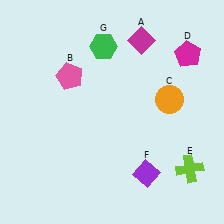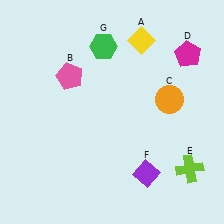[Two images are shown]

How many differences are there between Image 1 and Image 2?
There is 1 difference between the two images.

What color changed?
The diamond (A) changed from magenta in Image 1 to yellow in Image 2.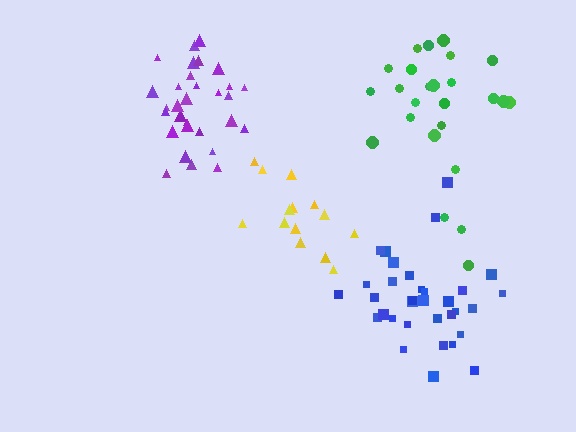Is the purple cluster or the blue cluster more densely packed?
Purple.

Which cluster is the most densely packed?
Purple.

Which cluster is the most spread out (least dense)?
Green.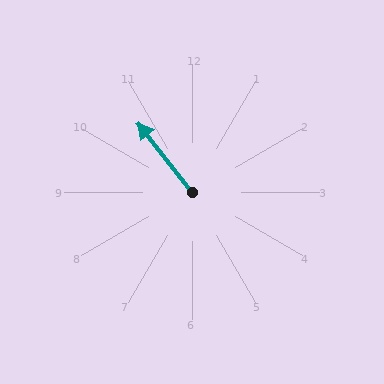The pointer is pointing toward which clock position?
Roughly 11 o'clock.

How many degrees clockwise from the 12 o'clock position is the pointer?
Approximately 322 degrees.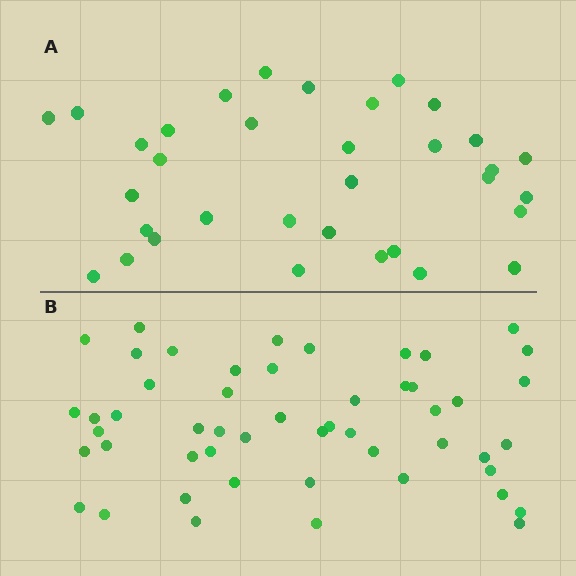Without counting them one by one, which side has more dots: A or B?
Region B (the bottom region) has more dots.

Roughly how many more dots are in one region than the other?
Region B has approximately 15 more dots than region A.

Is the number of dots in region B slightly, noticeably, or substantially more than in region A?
Region B has substantially more. The ratio is roughly 1.5 to 1.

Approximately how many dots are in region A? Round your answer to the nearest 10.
About 30 dots. (The exact count is 34, which rounds to 30.)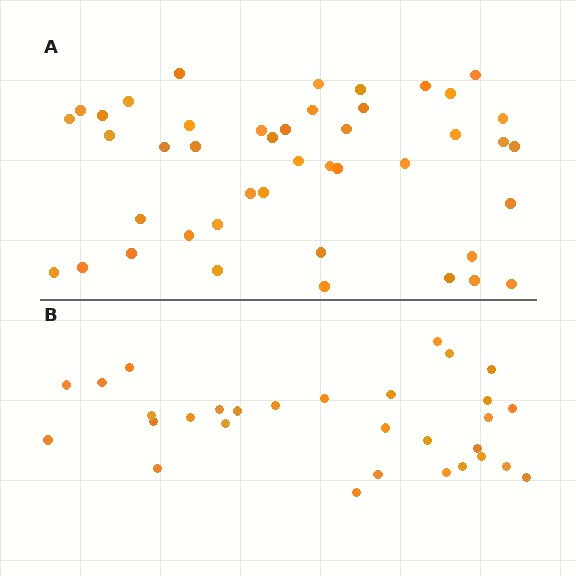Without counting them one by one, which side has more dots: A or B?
Region A (the top region) has more dots.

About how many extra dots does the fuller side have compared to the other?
Region A has approximately 15 more dots than region B.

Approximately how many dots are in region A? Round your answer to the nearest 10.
About 40 dots. (The exact count is 44, which rounds to 40.)